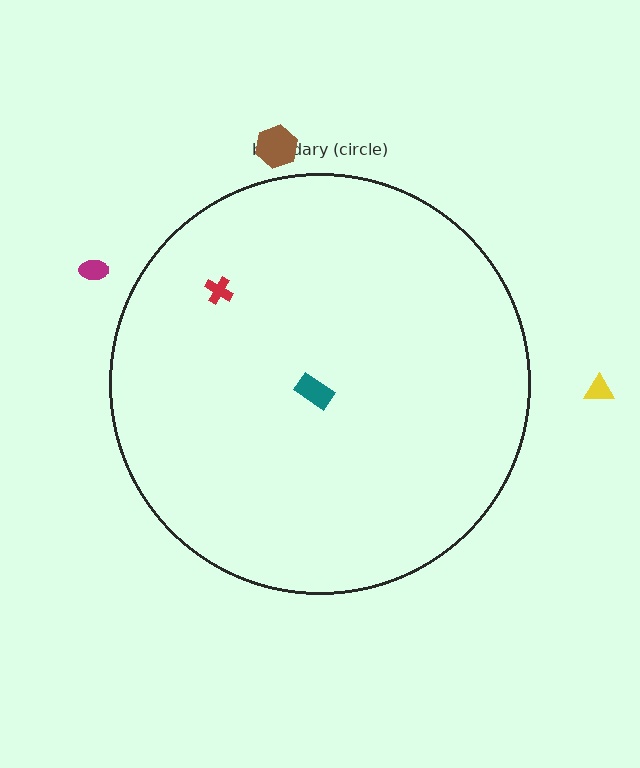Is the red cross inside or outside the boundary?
Inside.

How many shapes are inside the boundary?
2 inside, 3 outside.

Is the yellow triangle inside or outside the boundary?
Outside.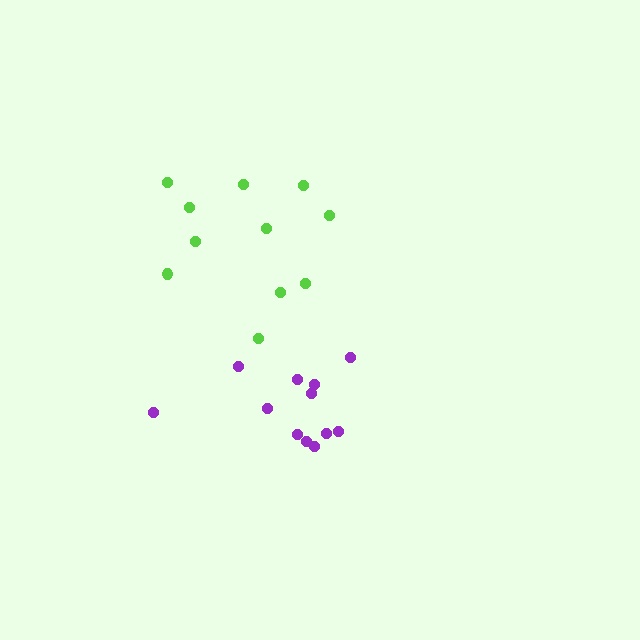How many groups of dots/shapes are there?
There are 2 groups.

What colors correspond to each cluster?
The clusters are colored: lime, purple.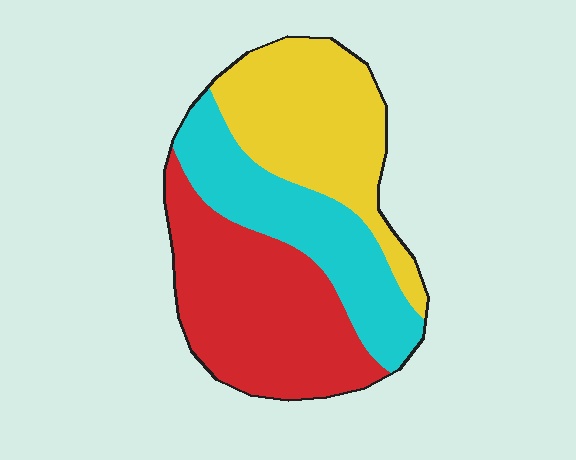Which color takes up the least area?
Cyan, at roughly 30%.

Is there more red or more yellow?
Red.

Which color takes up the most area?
Red, at roughly 40%.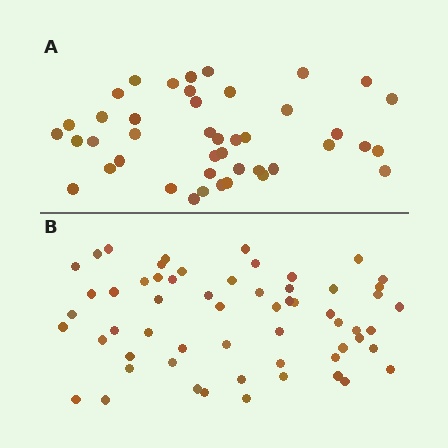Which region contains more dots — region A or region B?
Region B (the bottom region) has more dots.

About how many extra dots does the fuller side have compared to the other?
Region B has approximately 15 more dots than region A.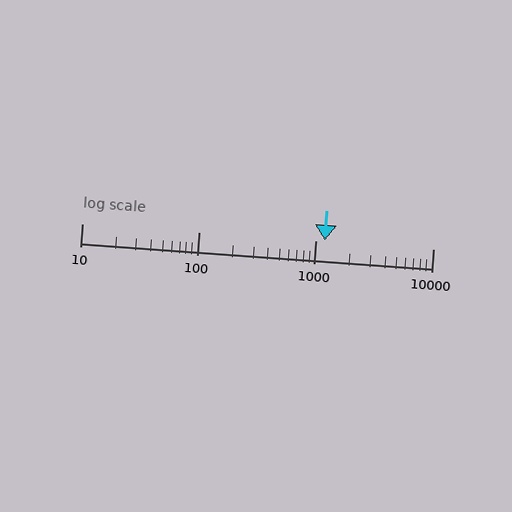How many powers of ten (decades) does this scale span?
The scale spans 3 decades, from 10 to 10000.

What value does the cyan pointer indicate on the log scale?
The pointer indicates approximately 1200.